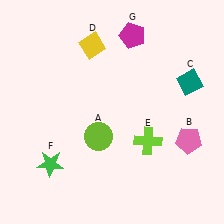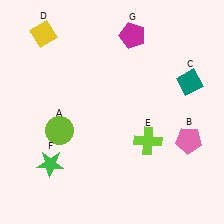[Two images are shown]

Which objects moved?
The objects that moved are: the lime circle (A), the yellow diamond (D).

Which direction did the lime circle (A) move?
The lime circle (A) moved left.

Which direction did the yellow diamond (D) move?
The yellow diamond (D) moved left.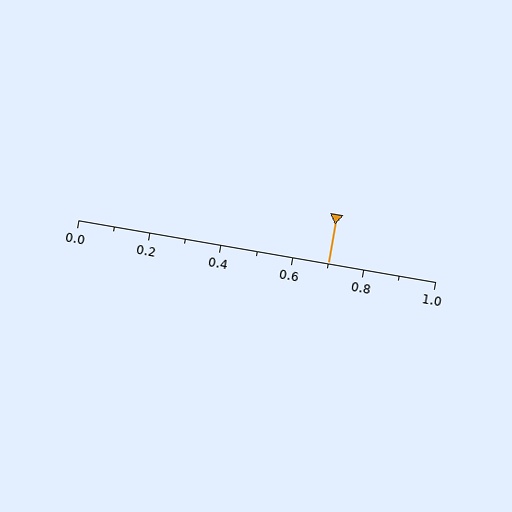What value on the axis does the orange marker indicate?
The marker indicates approximately 0.7.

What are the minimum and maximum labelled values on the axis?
The axis runs from 0.0 to 1.0.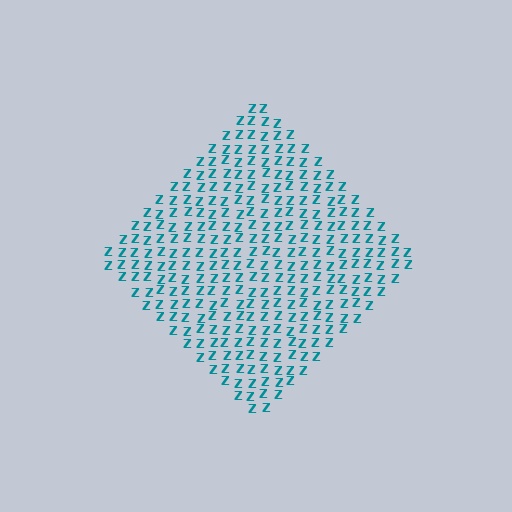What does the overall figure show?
The overall figure shows a diamond.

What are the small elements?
The small elements are letter Z's.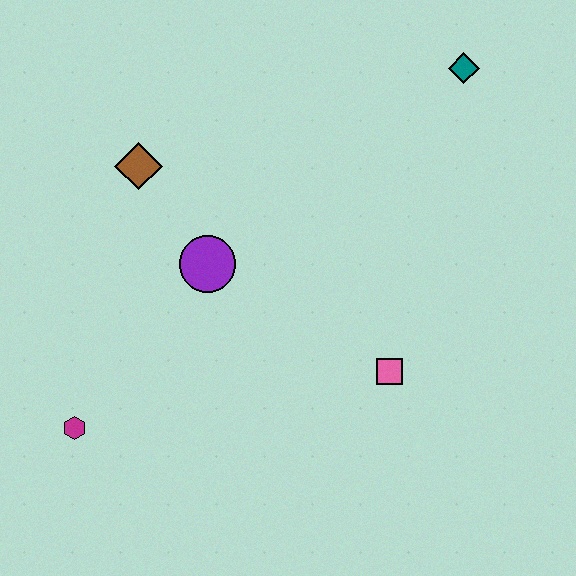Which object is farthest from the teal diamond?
The magenta hexagon is farthest from the teal diamond.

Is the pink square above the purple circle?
No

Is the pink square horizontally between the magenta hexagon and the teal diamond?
Yes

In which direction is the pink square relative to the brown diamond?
The pink square is to the right of the brown diamond.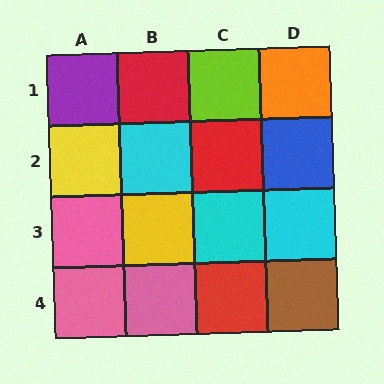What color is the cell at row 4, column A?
Pink.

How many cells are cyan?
3 cells are cyan.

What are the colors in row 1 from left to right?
Purple, red, lime, orange.